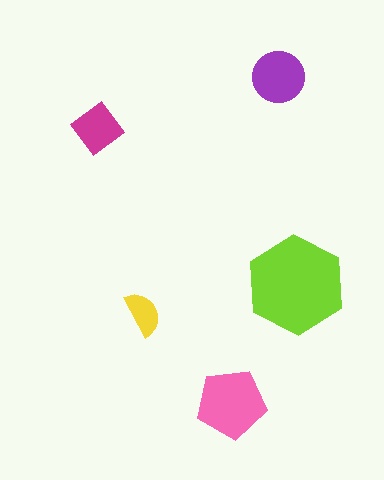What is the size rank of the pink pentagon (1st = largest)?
2nd.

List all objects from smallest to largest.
The yellow semicircle, the magenta diamond, the purple circle, the pink pentagon, the lime hexagon.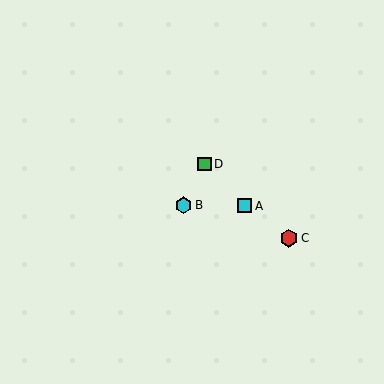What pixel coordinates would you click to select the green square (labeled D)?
Click at (204, 164) to select the green square D.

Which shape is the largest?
The red hexagon (labeled C) is the largest.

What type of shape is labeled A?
Shape A is a cyan square.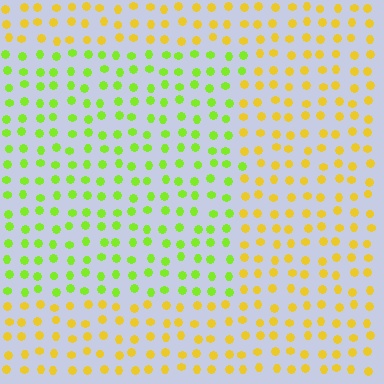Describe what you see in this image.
The image is filled with small yellow elements in a uniform arrangement. A rectangle-shaped region is visible where the elements are tinted to a slightly different hue, forming a subtle color boundary.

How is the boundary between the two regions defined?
The boundary is defined purely by a slight shift in hue (about 44 degrees). Spacing, size, and orientation are identical on both sides.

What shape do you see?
I see a rectangle.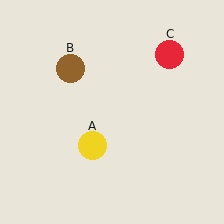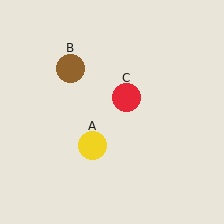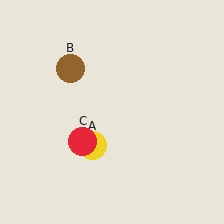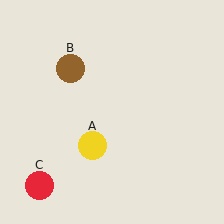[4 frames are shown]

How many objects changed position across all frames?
1 object changed position: red circle (object C).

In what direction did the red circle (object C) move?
The red circle (object C) moved down and to the left.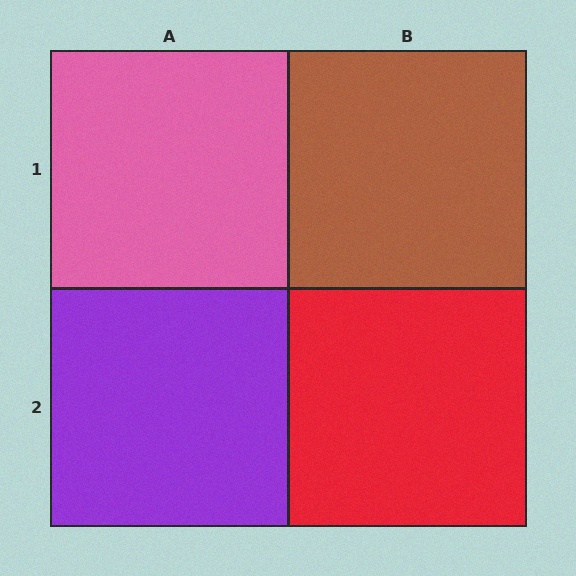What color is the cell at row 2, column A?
Purple.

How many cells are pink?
1 cell is pink.